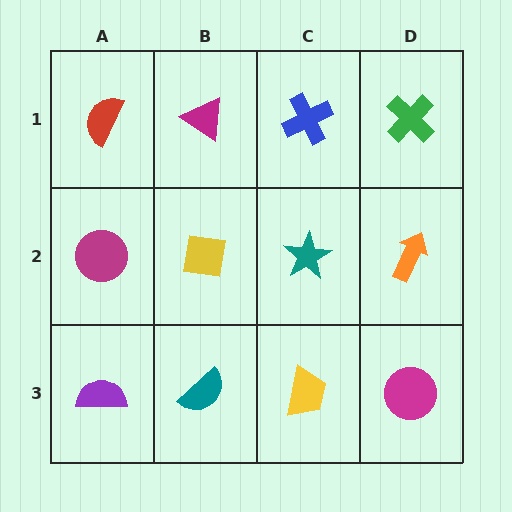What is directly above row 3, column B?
A yellow square.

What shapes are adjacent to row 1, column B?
A yellow square (row 2, column B), a red semicircle (row 1, column A), a blue cross (row 1, column C).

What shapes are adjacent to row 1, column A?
A magenta circle (row 2, column A), a magenta triangle (row 1, column B).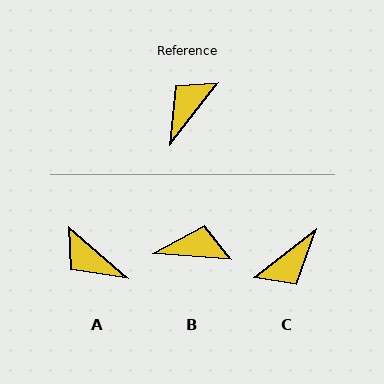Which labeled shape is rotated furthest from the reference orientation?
C, about 165 degrees away.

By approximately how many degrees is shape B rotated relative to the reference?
Approximately 56 degrees clockwise.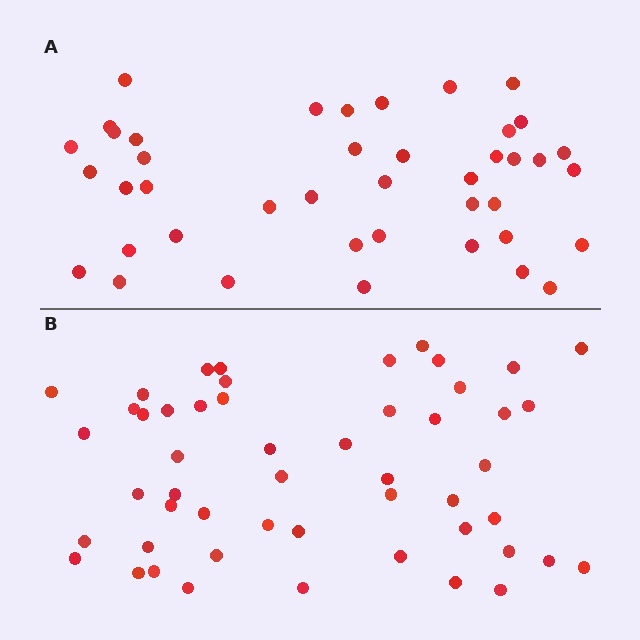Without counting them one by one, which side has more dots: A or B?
Region B (the bottom region) has more dots.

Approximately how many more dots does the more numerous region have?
Region B has roughly 8 or so more dots than region A.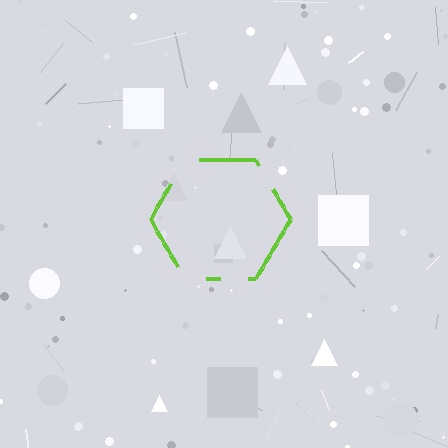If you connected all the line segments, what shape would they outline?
They would outline a hexagon.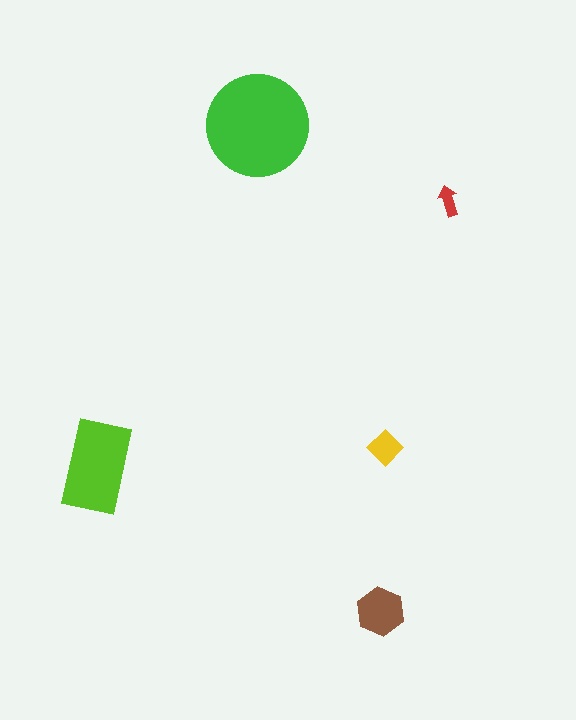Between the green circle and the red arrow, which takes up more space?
The green circle.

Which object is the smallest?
The red arrow.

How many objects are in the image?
There are 5 objects in the image.